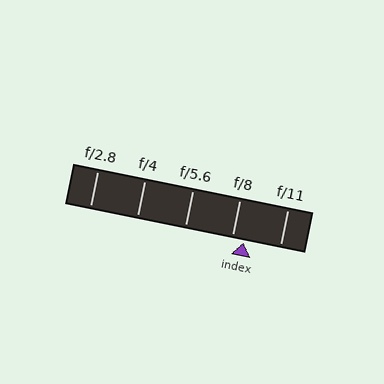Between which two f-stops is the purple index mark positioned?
The index mark is between f/8 and f/11.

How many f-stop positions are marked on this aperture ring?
There are 5 f-stop positions marked.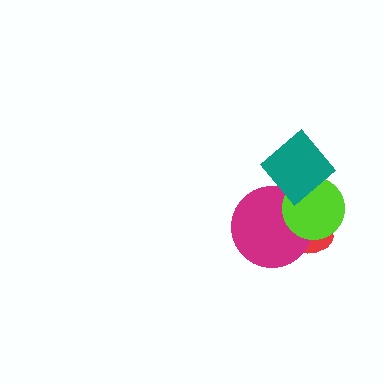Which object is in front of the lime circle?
The teal diamond is in front of the lime circle.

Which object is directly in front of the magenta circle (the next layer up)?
The lime circle is directly in front of the magenta circle.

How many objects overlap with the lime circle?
3 objects overlap with the lime circle.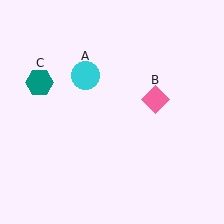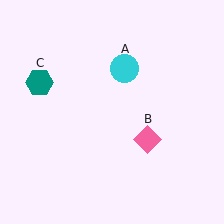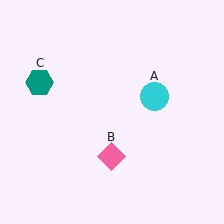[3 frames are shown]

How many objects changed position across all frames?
2 objects changed position: cyan circle (object A), pink diamond (object B).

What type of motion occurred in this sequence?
The cyan circle (object A), pink diamond (object B) rotated clockwise around the center of the scene.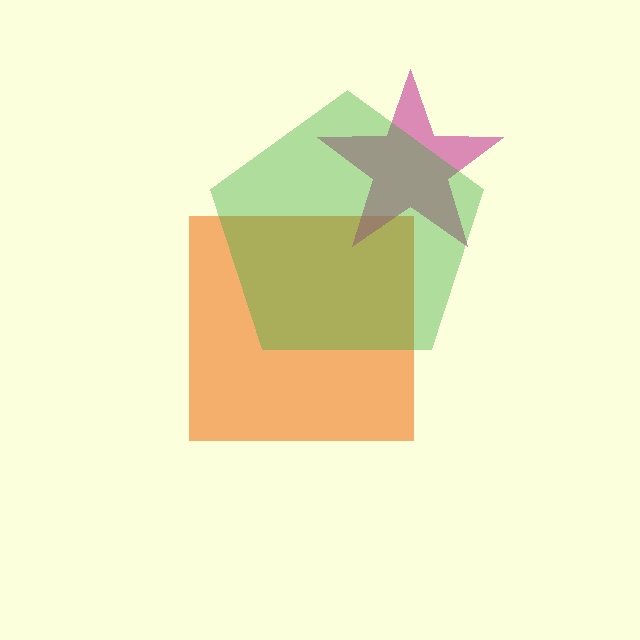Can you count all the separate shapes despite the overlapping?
Yes, there are 3 separate shapes.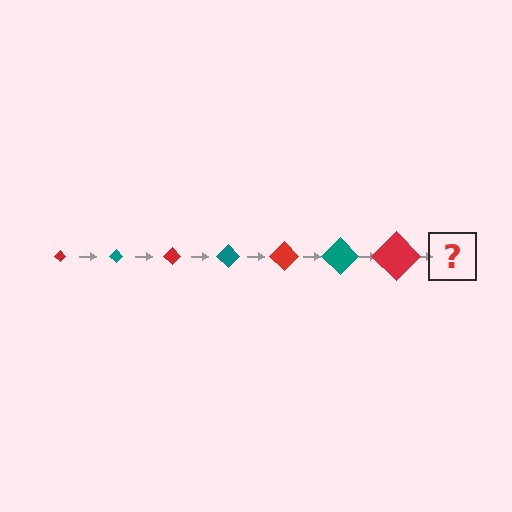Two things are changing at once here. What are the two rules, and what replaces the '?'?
The two rules are that the diamond grows larger each step and the color cycles through red and teal. The '?' should be a teal diamond, larger than the previous one.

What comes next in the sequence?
The next element should be a teal diamond, larger than the previous one.